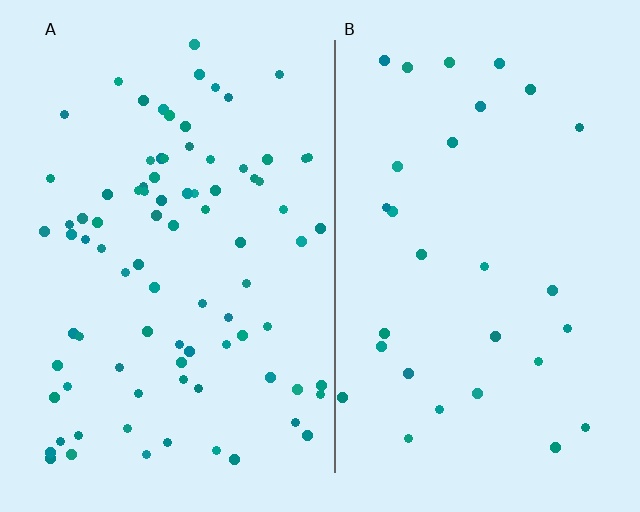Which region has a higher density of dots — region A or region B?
A (the left).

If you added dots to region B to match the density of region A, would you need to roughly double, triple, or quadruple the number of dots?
Approximately triple.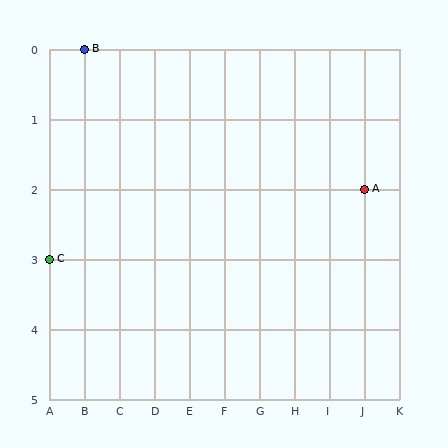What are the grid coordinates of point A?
Point A is at grid coordinates (J, 2).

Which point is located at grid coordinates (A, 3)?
Point C is at (A, 3).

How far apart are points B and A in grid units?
Points B and A are 8 columns and 2 rows apart (about 8.2 grid units diagonally).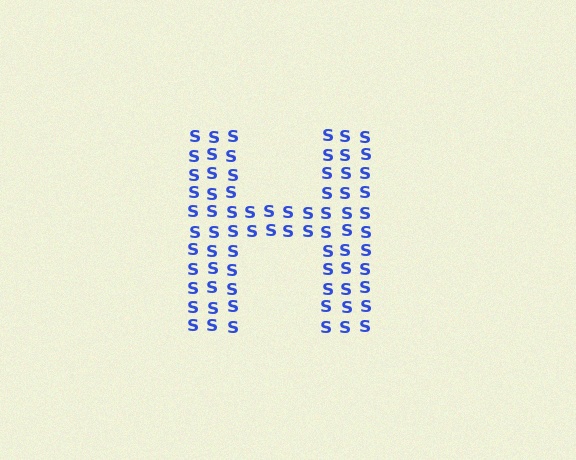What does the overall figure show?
The overall figure shows the letter H.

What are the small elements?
The small elements are letter S's.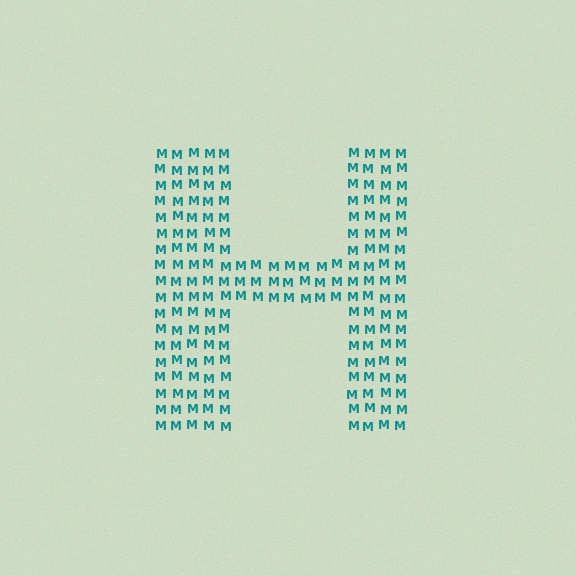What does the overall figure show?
The overall figure shows the letter H.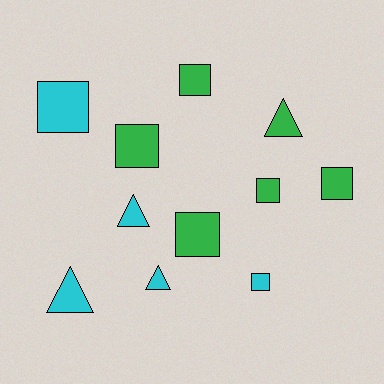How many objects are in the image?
There are 11 objects.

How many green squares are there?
There are 5 green squares.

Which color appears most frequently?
Green, with 6 objects.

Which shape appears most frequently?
Square, with 7 objects.